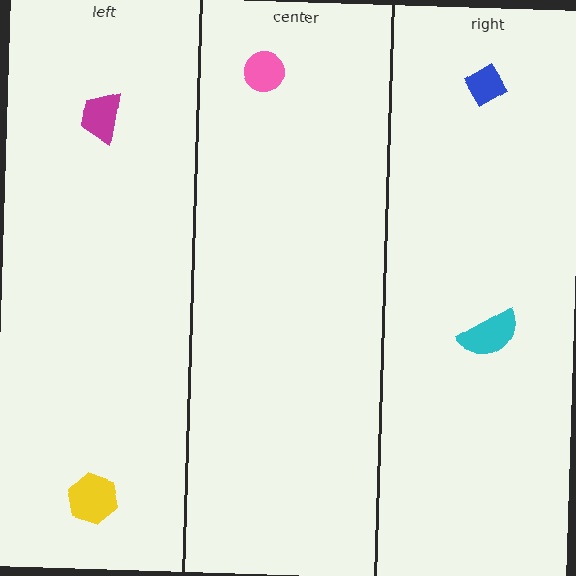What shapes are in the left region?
The yellow hexagon, the magenta trapezoid.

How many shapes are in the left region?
2.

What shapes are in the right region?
The cyan semicircle, the blue diamond.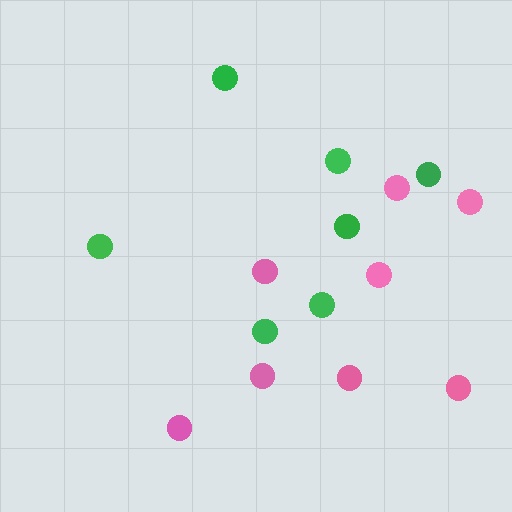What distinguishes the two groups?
There are 2 groups: one group of green circles (7) and one group of pink circles (8).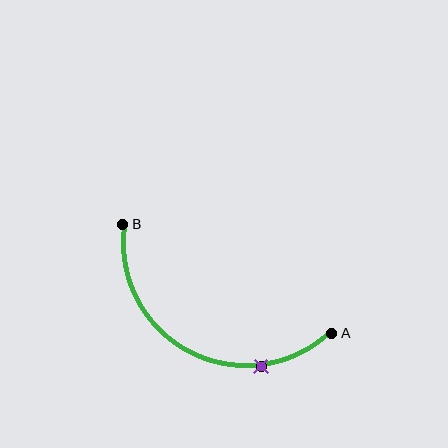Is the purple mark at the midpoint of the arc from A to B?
No. The purple mark lies on the arc but is closer to endpoint A. The arc midpoint would be at the point on the curve equidistant along the arc from both A and B.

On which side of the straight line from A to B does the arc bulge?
The arc bulges below the straight line connecting A and B.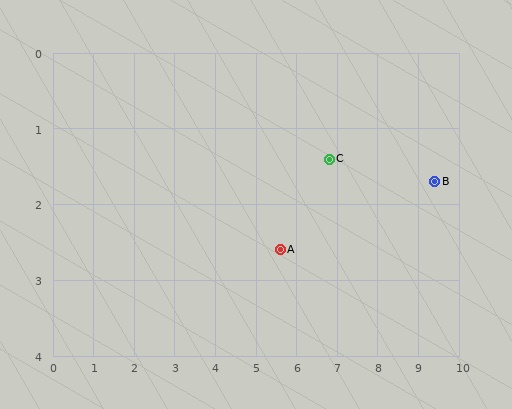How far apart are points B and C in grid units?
Points B and C are about 2.6 grid units apart.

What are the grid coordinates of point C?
Point C is at approximately (6.8, 1.4).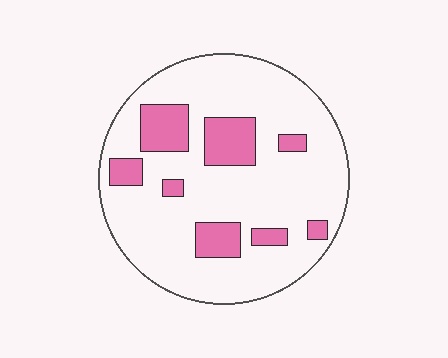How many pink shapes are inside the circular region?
8.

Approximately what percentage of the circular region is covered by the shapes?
Approximately 20%.